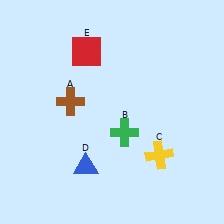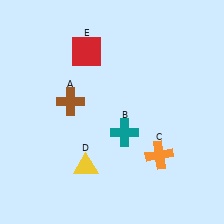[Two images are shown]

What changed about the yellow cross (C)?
In Image 1, C is yellow. In Image 2, it changed to orange.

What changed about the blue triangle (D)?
In Image 1, D is blue. In Image 2, it changed to yellow.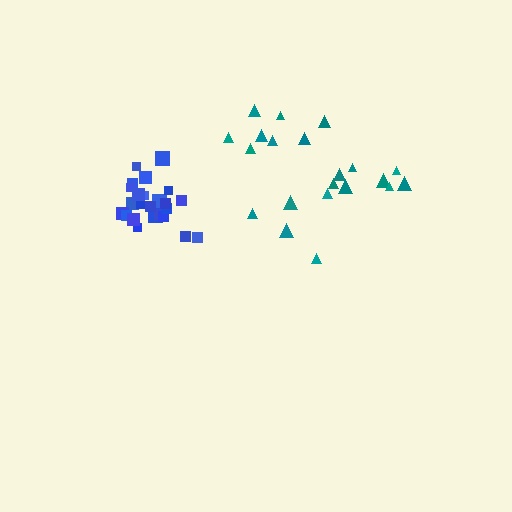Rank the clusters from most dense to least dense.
blue, teal.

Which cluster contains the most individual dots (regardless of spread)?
Blue (24).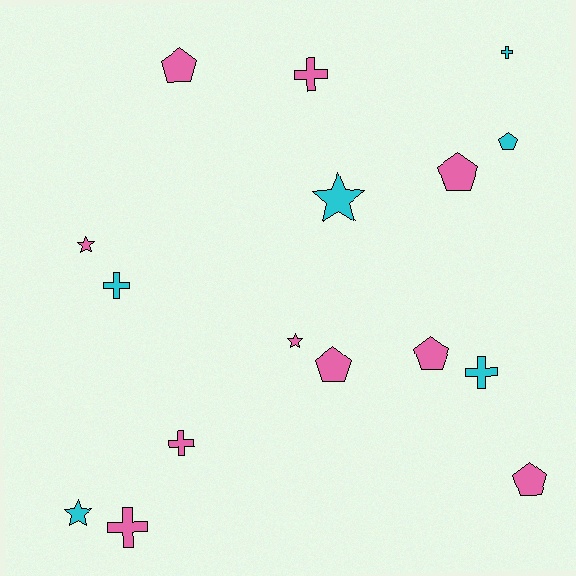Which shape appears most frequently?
Cross, with 6 objects.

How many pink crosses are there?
There are 3 pink crosses.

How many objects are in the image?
There are 16 objects.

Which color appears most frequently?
Pink, with 10 objects.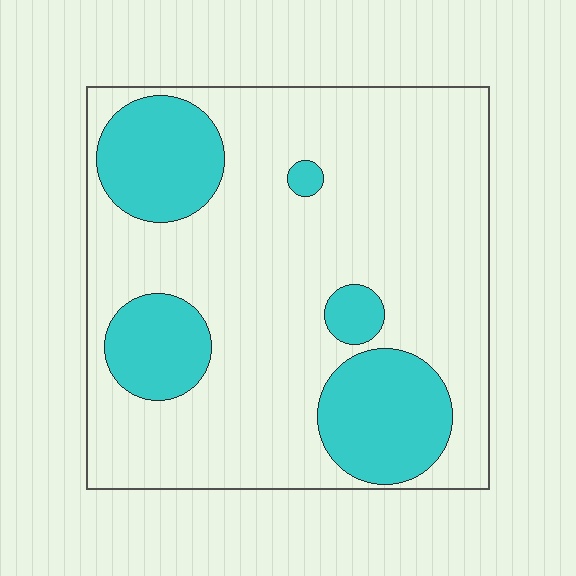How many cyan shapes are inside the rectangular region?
5.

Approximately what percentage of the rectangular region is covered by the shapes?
Approximately 25%.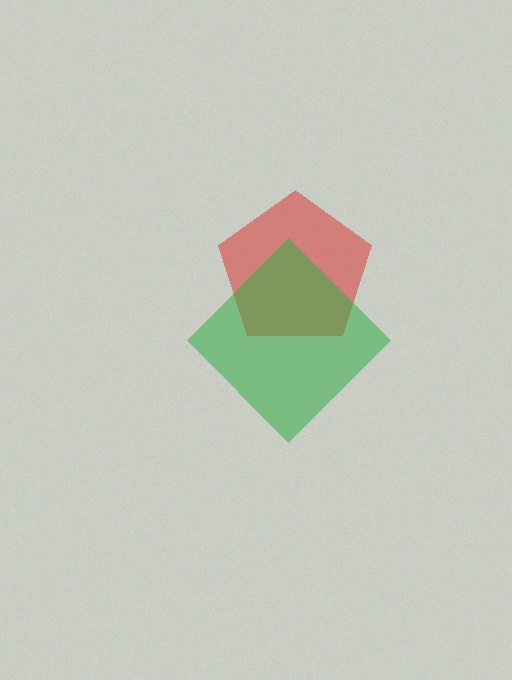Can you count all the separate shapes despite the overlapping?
Yes, there are 2 separate shapes.